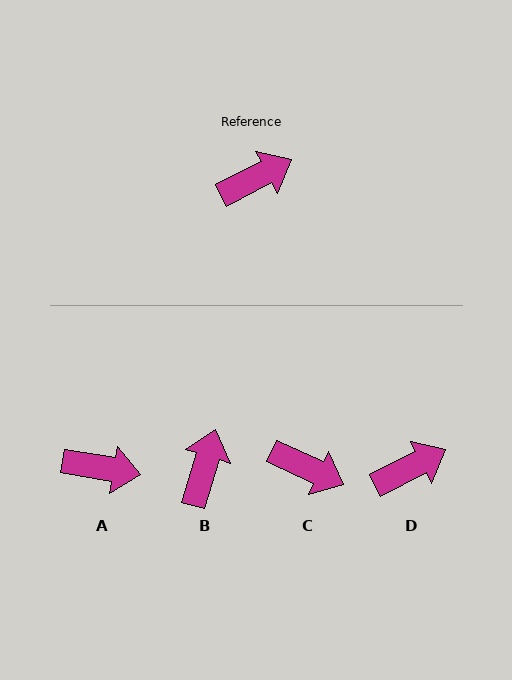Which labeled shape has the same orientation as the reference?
D.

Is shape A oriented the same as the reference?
No, it is off by about 37 degrees.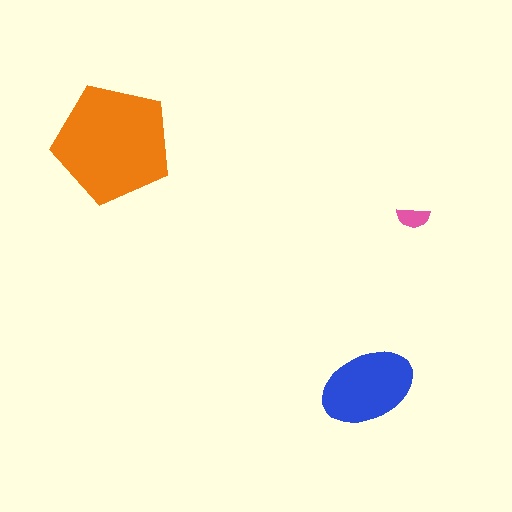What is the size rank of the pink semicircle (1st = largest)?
3rd.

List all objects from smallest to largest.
The pink semicircle, the blue ellipse, the orange pentagon.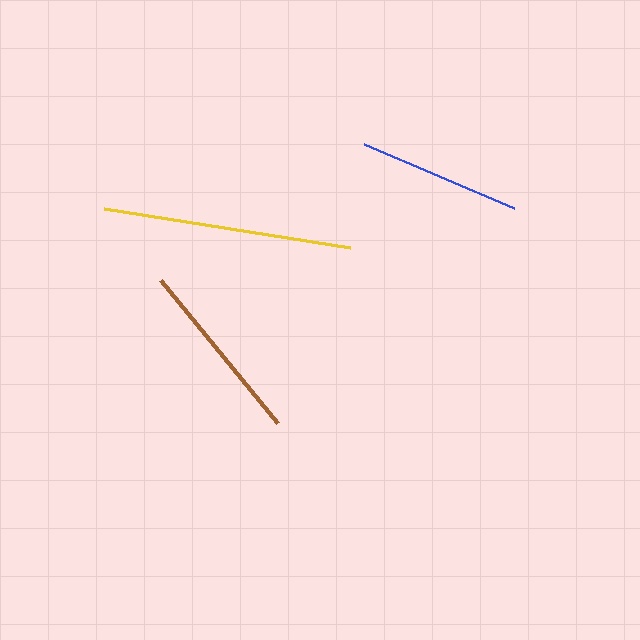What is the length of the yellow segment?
The yellow segment is approximately 249 pixels long.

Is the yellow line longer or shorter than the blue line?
The yellow line is longer than the blue line.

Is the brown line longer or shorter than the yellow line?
The yellow line is longer than the brown line.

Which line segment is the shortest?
The blue line is the shortest at approximately 163 pixels.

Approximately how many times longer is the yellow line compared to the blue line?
The yellow line is approximately 1.5 times the length of the blue line.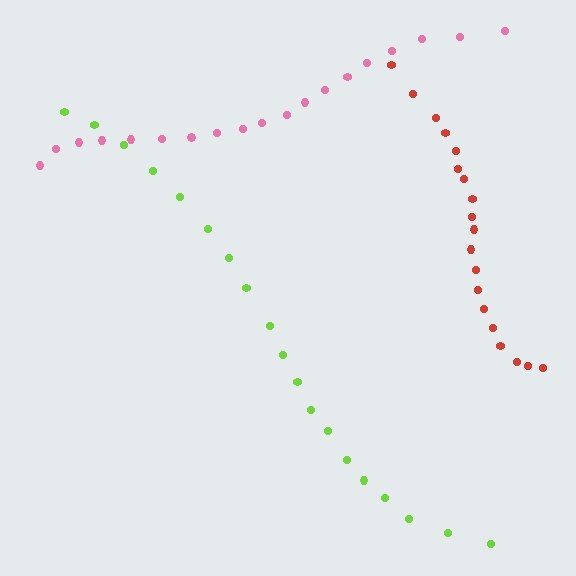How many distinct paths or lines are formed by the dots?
There are 3 distinct paths.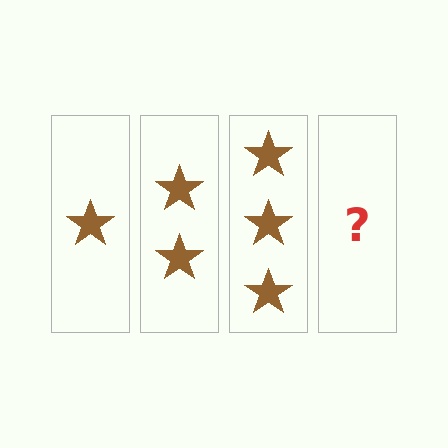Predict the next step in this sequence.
The next step is 4 stars.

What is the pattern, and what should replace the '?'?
The pattern is that each step adds one more star. The '?' should be 4 stars.